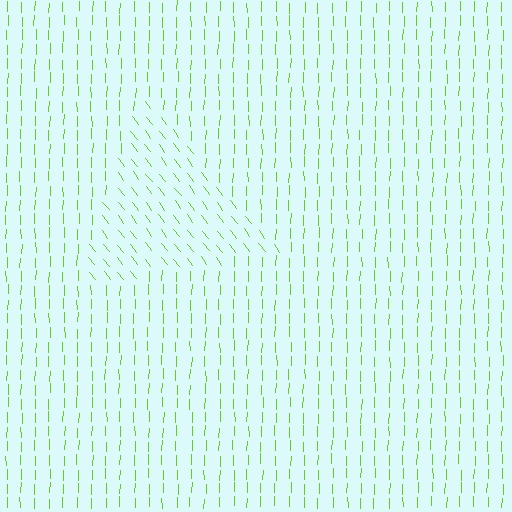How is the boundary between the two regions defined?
The boundary is defined purely by a change in line orientation (approximately 38 degrees difference). All lines are the same color and thickness.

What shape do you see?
I see a triangle.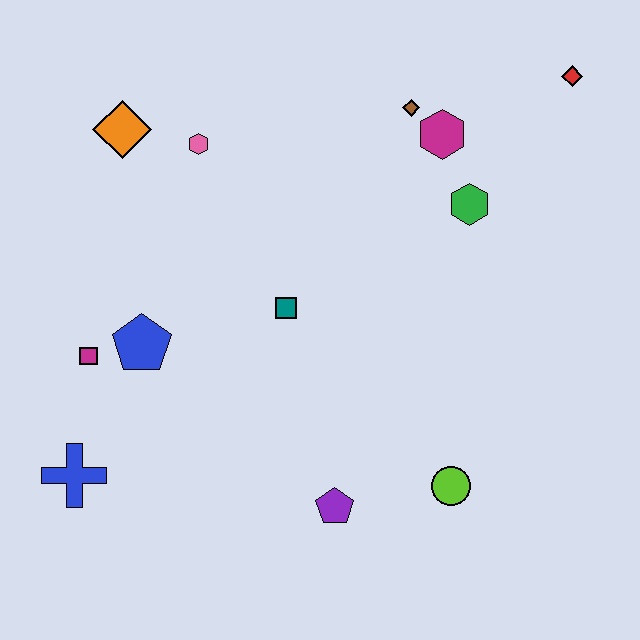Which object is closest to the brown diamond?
The magenta hexagon is closest to the brown diamond.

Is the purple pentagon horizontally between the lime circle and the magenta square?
Yes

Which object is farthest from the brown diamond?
The blue cross is farthest from the brown diamond.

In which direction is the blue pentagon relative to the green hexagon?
The blue pentagon is to the left of the green hexagon.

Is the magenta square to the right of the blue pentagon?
No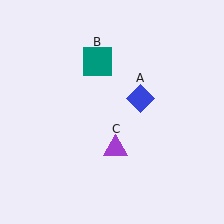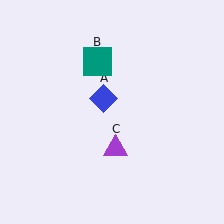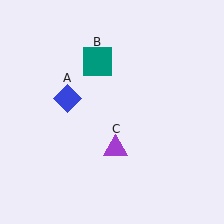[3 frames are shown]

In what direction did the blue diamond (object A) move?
The blue diamond (object A) moved left.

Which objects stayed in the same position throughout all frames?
Teal square (object B) and purple triangle (object C) remained stationary.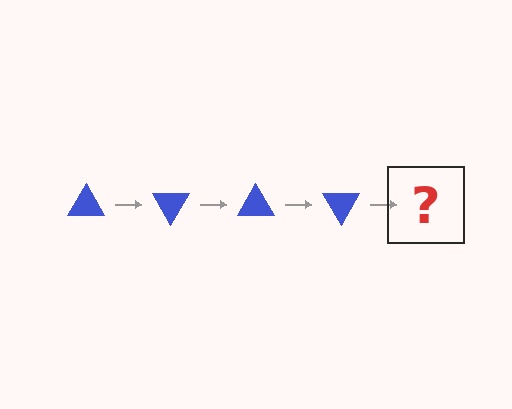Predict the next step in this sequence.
The next step is a blue triangle rotated 240 degrees.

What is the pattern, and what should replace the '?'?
The pattern is that the triangle rotates 60 degrees each step. The '?' should be a blue triangle rotated 240 degrees.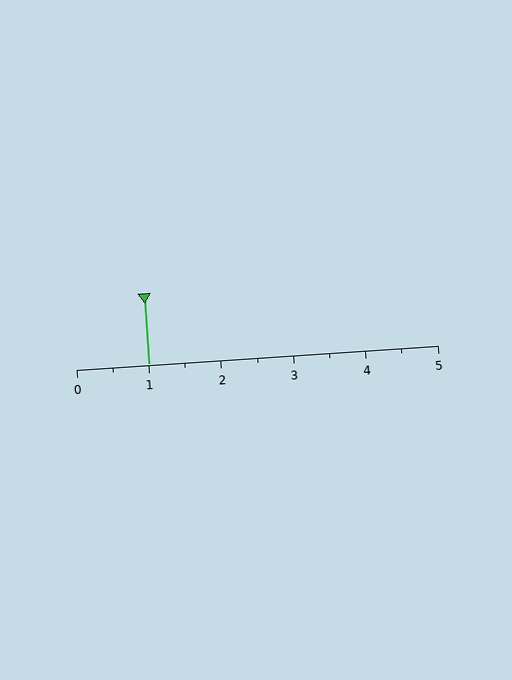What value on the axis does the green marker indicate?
The marker indicates approximately 1.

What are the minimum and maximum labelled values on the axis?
The axis runs from 0 to 5.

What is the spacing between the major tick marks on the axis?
The major ticks are spaced 1 apart.